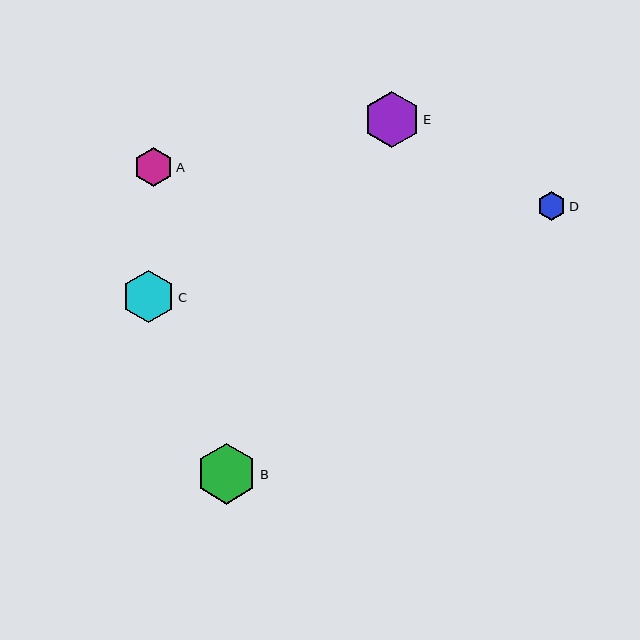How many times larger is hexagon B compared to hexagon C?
Hexagon B is approximately 1.2 times the size of hexagon C.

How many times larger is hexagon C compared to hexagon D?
Hexagon C is approximately 1.8 times the size of hexagon D.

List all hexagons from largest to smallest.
From largest to smallest: B, E, C, A, D.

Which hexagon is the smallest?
Hexagon D is the smallest with a size of approximately 28 pixels.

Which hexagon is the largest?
Hexagon B is the largest with a size of approximately 61 pixels.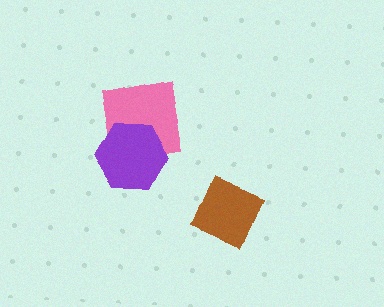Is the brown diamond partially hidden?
No, no other shape covers it.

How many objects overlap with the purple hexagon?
1 object overlaps with the purple hexagon.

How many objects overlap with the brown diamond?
0 objects overlap with the brown diamond.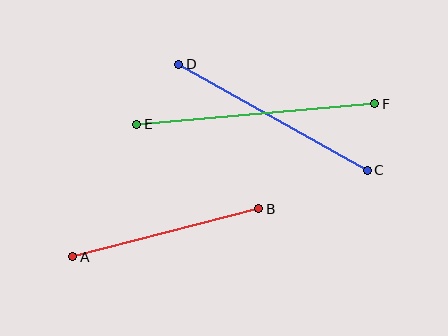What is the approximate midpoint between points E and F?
The midpoint is at approximately (256, 114) pixels.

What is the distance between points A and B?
The distance is approximately 192 pixels.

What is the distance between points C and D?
The distance is approximately 216 pixels.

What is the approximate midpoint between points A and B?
The midpoint is at approximately (166, 233) pixels.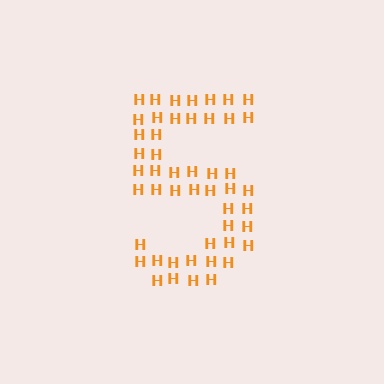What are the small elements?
The small elements are letter H's.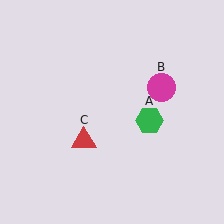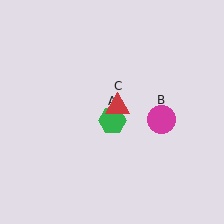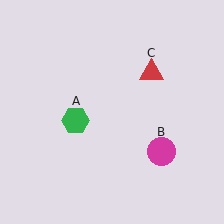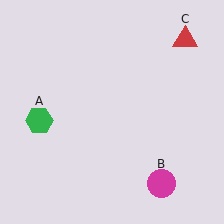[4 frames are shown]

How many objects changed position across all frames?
3 objects changed position: green hexagon (object A), magenta circle (object B), red triangle (object C).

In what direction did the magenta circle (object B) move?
The magenta circle (object B) moved down.